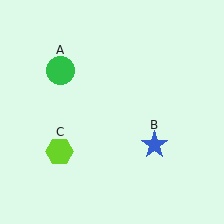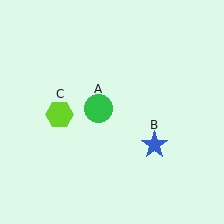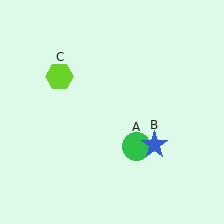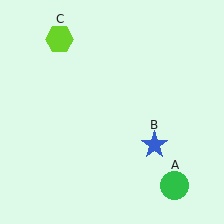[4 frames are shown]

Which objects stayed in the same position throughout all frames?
Blue star (object B) remained stationary.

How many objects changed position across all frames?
2 objects changed position: green circle (object A), lime hexagon (object C).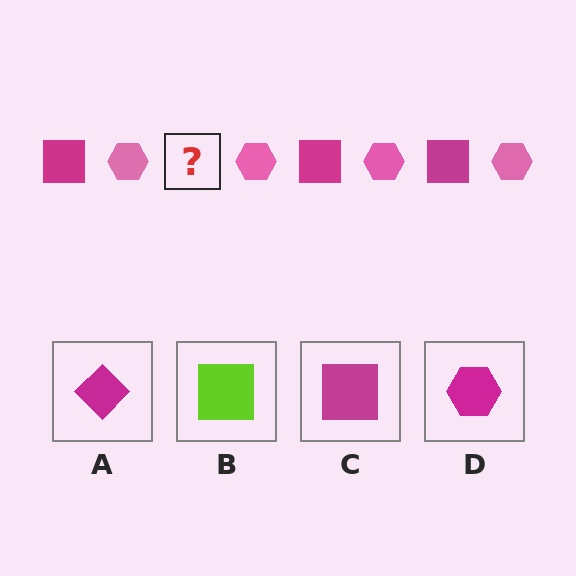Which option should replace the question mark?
Option C.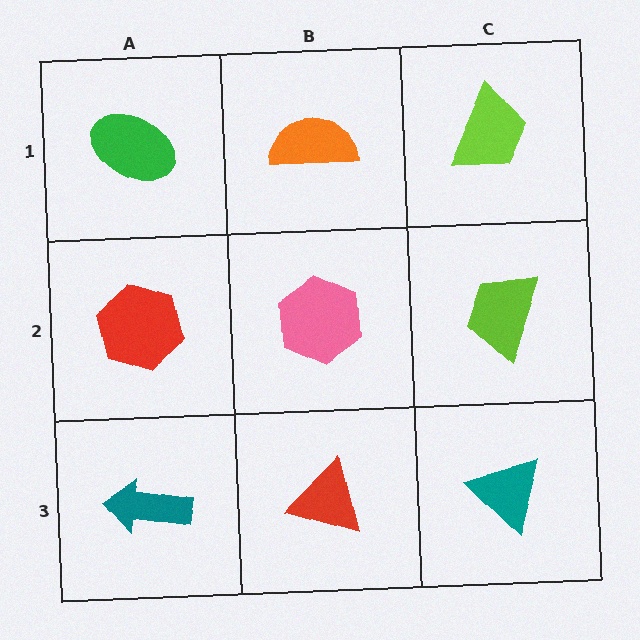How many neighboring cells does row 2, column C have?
3.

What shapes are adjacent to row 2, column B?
An orange semicircle (row 1, column B), a red triangle (row 3, column B), a red hexagon (row 2, column A), a lime trapezoid (row 2, column C).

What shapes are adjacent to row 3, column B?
A pink hexagon (row 2, column B), a teal arrow (row 3, column A), a teal triangle (row 3, column C).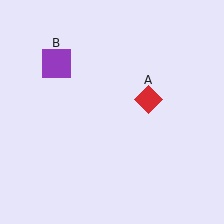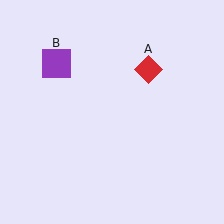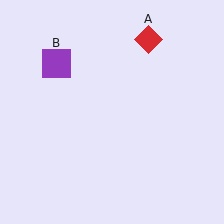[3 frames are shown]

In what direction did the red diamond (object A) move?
The red diamond (object A) moved up.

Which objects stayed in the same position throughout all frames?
Purple square (object B) remained stationary.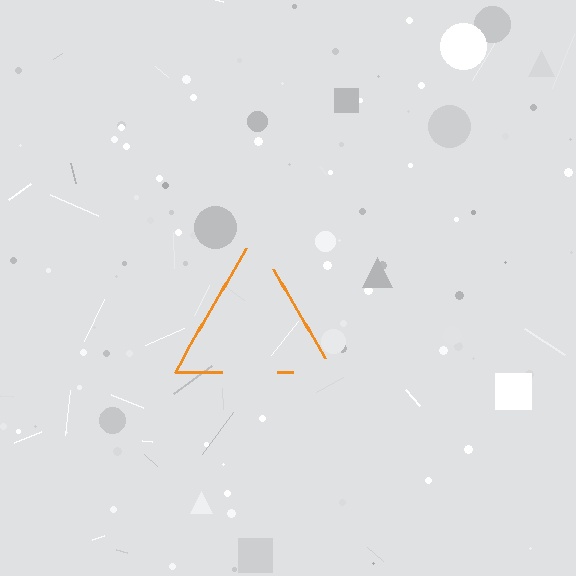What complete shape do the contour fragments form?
The contour fragments form a triangle.